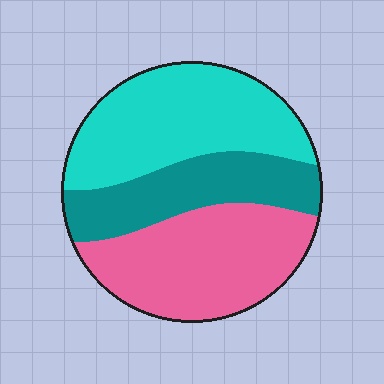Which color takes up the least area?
Teal, at roughly 25%.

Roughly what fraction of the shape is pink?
Pink covers around 35% of the shape.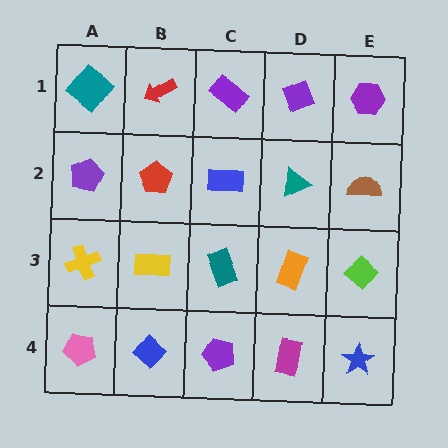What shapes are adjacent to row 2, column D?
A purple diamond (row 1, column D), an orange rectangle (row 3, column D), a blue rectangle (row 2, column C), a brown semicircle (row 2, column E).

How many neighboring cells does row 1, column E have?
2.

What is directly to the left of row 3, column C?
A yellow rectangle.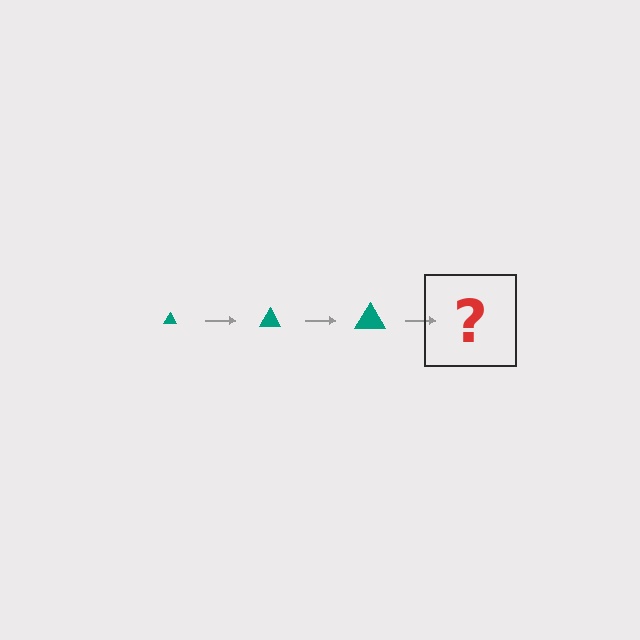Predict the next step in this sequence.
The next step is a teal triangle, larger than the previous one.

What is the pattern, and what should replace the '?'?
The pattern is that the triangle gets progressively larger each step. The '?' should be a teal triangle, larger than the previous one.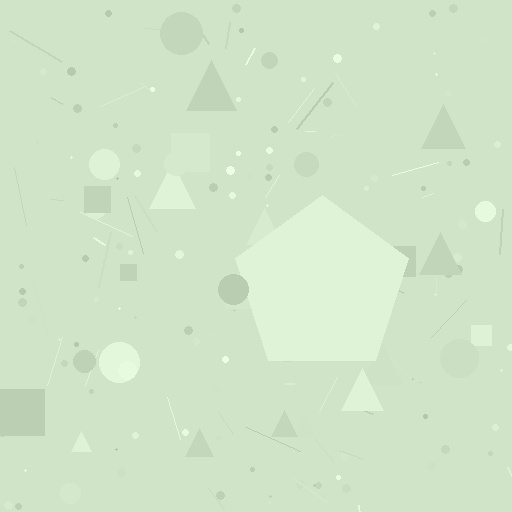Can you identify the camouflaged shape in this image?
The camouflaged shape is a pentagon.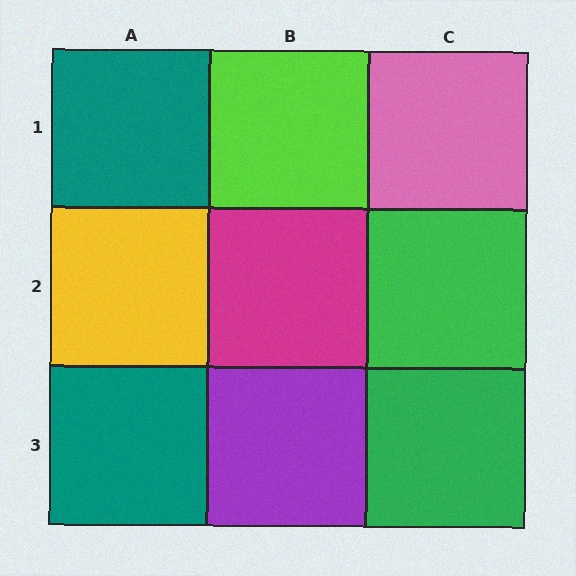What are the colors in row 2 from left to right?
Yellow, magenta, green.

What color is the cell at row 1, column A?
Teal.